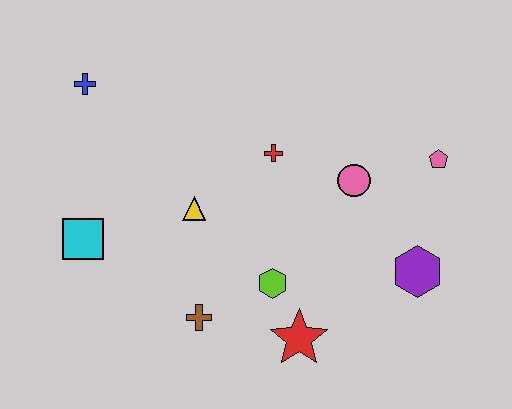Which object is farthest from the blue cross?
The purple hexagon is farthest from the blue cross.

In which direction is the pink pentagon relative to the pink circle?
The pink pentagon is to the right of the pink circle.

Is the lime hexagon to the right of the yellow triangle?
Yes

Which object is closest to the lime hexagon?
The red star is closest to the lime hexagon.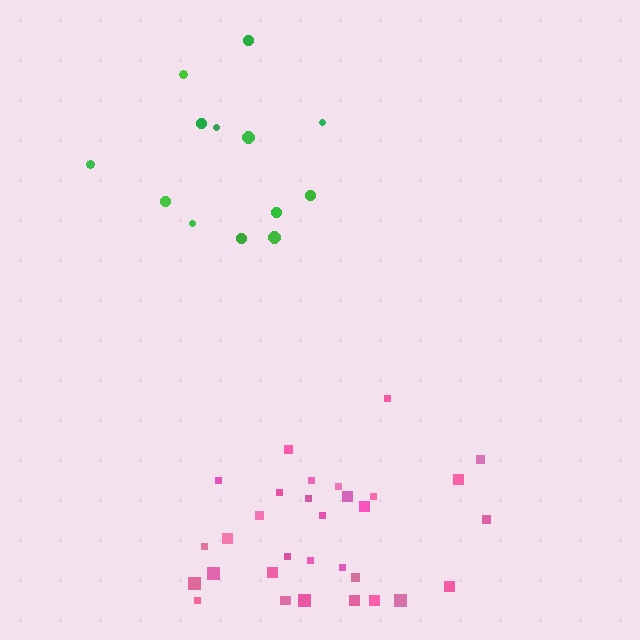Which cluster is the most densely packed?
Pink.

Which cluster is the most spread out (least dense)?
Green.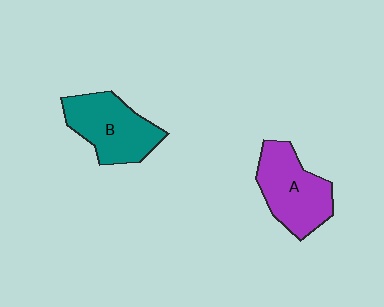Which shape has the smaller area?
Shape B (teal).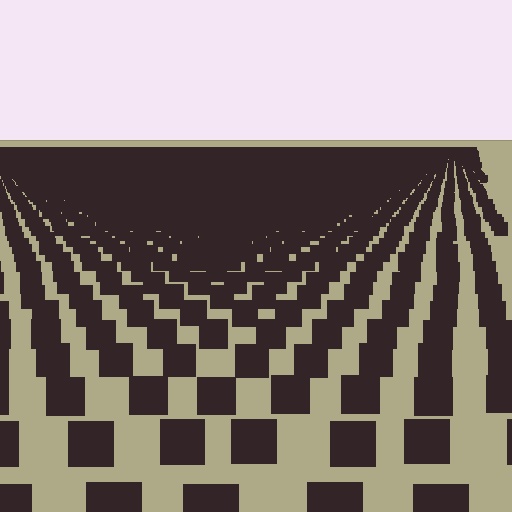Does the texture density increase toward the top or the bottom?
Density increases toward the top.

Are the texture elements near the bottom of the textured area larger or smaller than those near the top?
Larger. Near the bottom, elements are closer to the viewer and appear at a bigger on-screen size.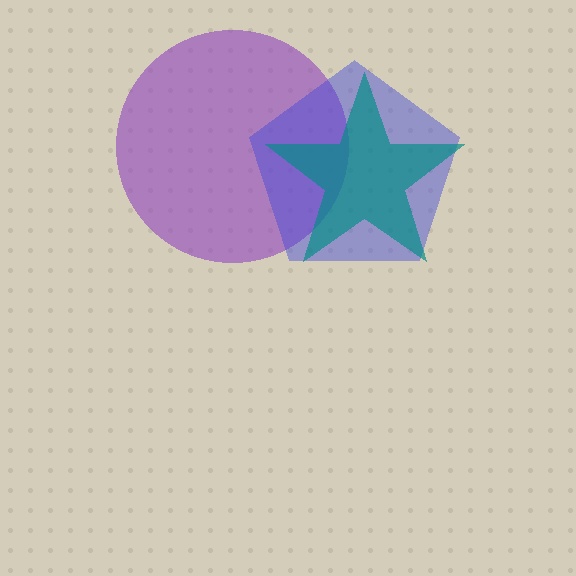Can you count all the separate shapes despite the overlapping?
Yes, there are 3 separate shapes.